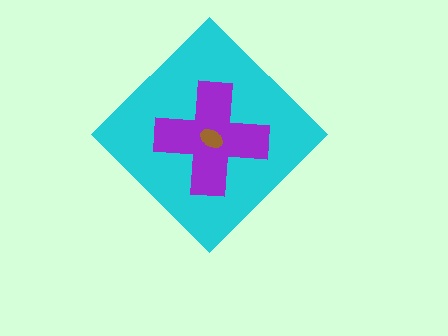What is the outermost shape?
The cyan diamond.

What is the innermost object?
The brown ellipse.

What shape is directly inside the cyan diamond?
The purple cross.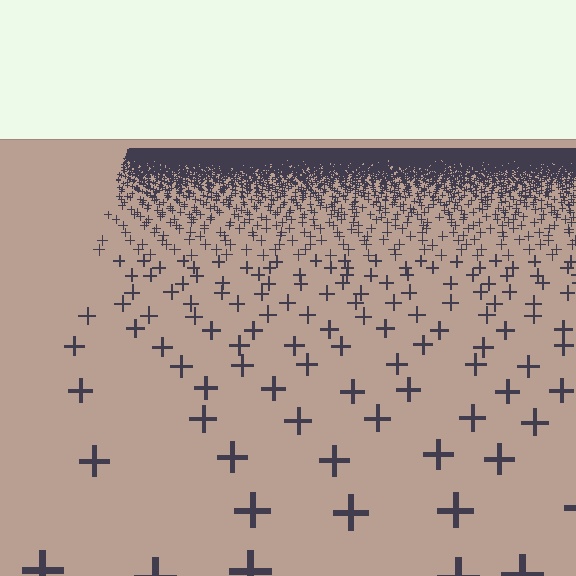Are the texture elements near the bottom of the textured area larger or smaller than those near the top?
Larger. Near the bottom, elements are closer to the viewer and appear at a bigger on-screen size.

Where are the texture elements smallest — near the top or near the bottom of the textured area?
Near the top.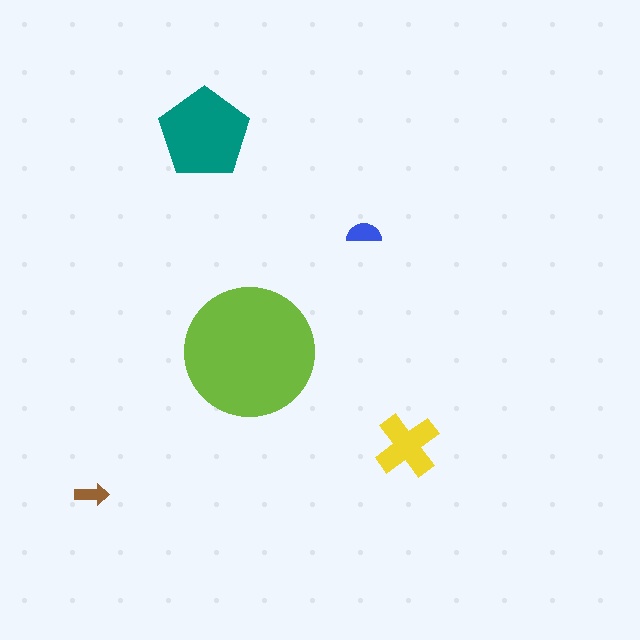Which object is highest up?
The teal pentagon is topmost.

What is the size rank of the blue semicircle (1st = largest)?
4th.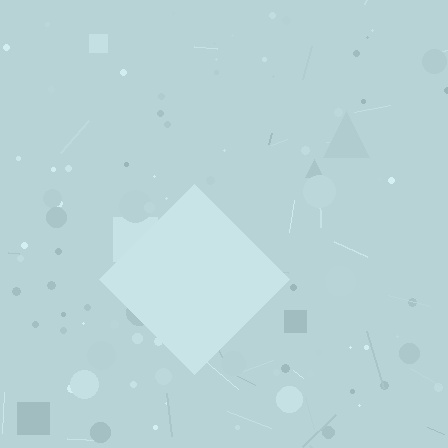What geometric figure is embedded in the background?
A diamond is embedded in the background.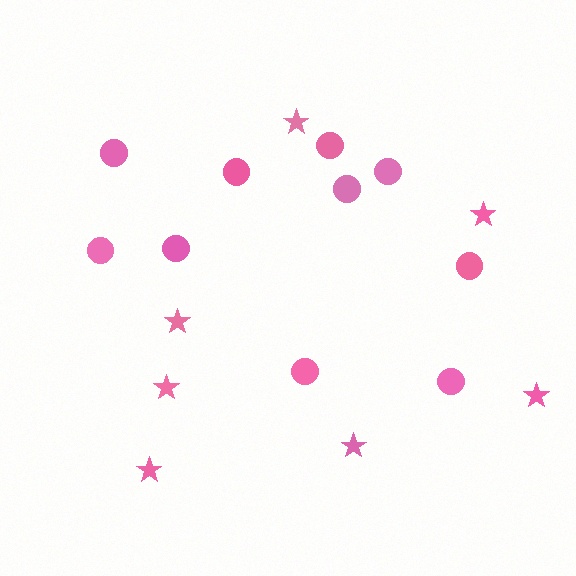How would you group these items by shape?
There are 2 groups: one group of stars (7) and one group of circles (10).